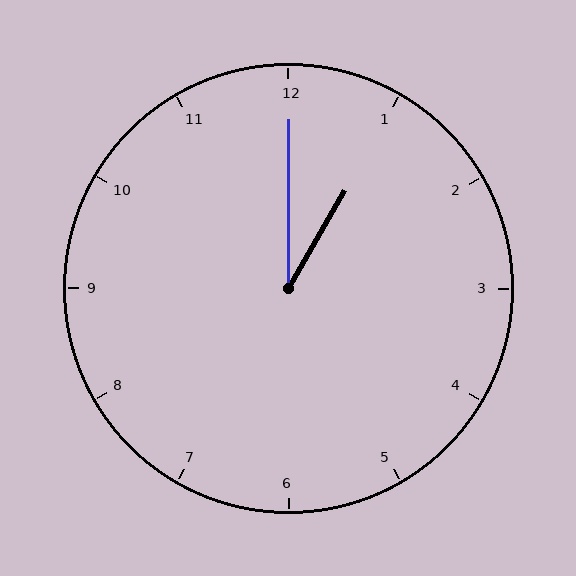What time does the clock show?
1:00.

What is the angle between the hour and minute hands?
Approximately 30 degrees.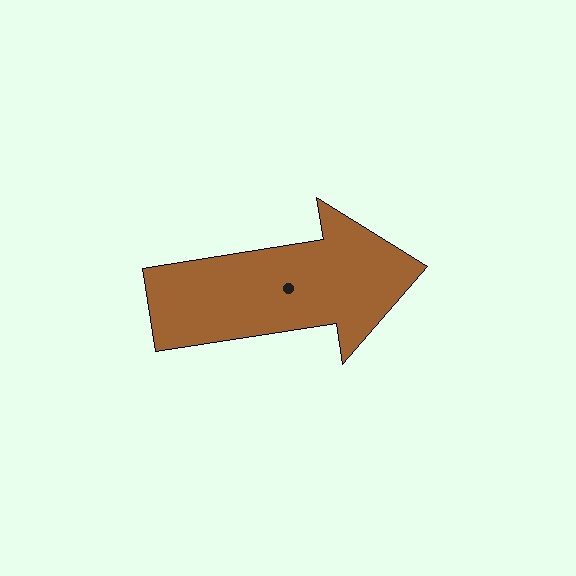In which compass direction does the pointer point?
East.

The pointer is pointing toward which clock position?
Roughly 3 o'clock.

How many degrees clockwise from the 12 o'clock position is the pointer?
Approximately 81 degrees.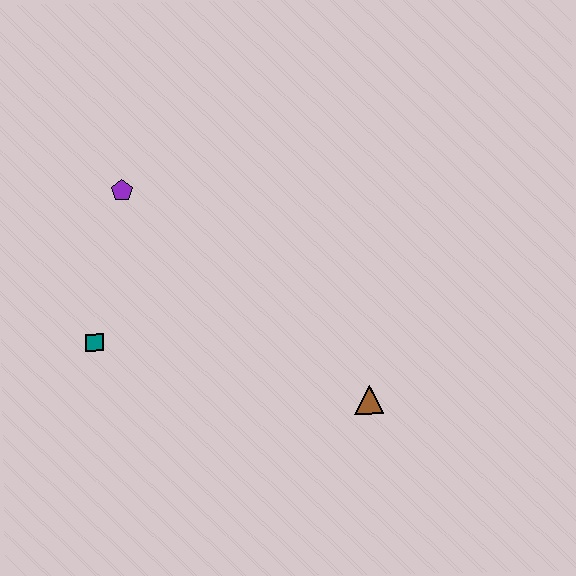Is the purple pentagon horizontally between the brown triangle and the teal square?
Yes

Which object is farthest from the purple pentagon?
The brown triangle is farthest from the purple pentagon.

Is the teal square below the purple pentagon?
Yes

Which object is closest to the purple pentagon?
The teal square is closest to the purple pentagon.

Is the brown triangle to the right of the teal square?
Yes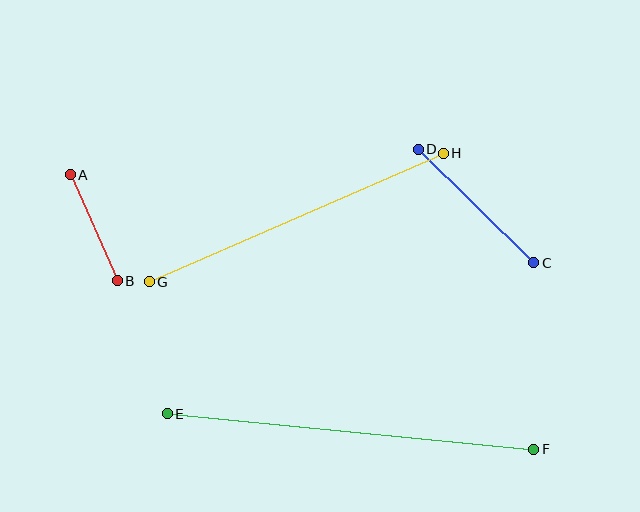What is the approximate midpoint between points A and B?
The midpoint is at approximately (94, 228) pixels.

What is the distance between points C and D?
The distance is approximately 162 pixels.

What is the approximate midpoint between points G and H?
The midpoint is at approximately (296, 218) pixels.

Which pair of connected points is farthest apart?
Points E and F are farthest apart.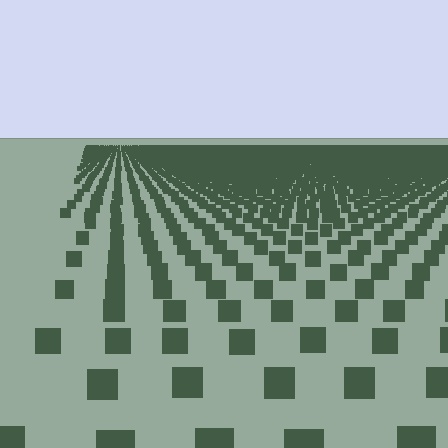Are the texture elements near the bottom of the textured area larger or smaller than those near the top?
Larger. Near the bottom, elements are closer to the viewer and appear at a bigger on-screen size.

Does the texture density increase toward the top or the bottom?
Density increases toward the top.